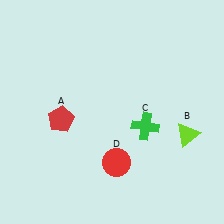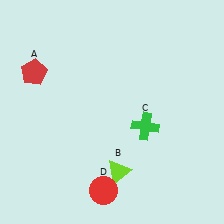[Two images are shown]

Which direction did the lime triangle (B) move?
The lime triangle (B) moved left.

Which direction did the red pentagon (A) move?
The red pentagon (A) moved up.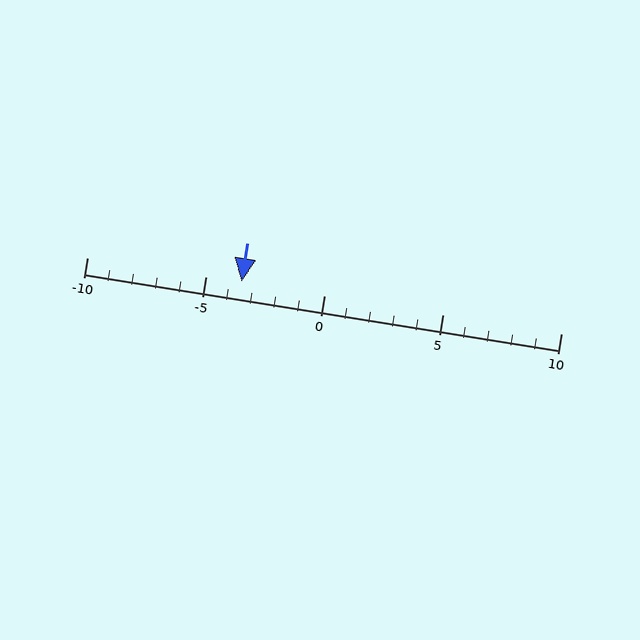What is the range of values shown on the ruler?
The ruler shows values from -10 to 10.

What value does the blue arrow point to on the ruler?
The blue arrow points to approximately -4.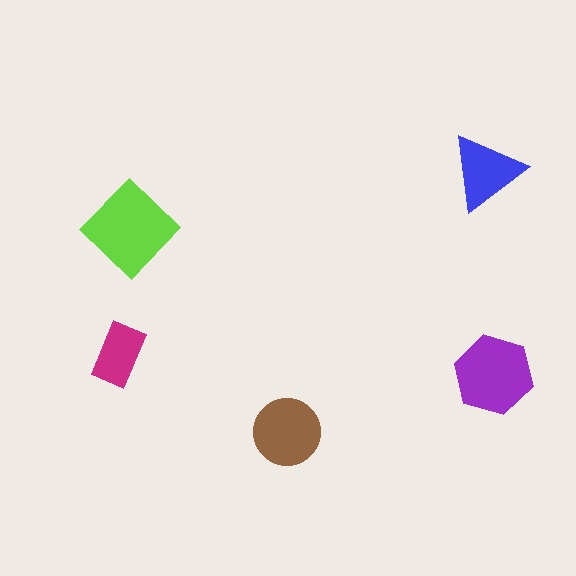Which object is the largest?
The lime diamond.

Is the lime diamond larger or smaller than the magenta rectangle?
Larger.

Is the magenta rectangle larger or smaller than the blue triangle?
Smaller.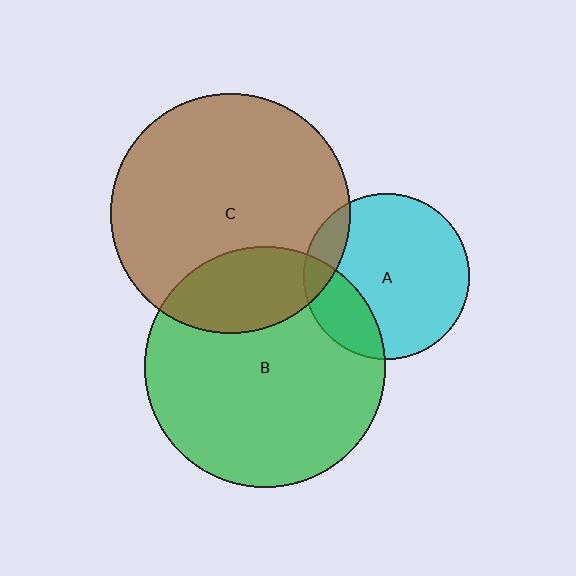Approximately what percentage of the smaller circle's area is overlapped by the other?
Approximately 25%.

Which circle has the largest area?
Circle B (green).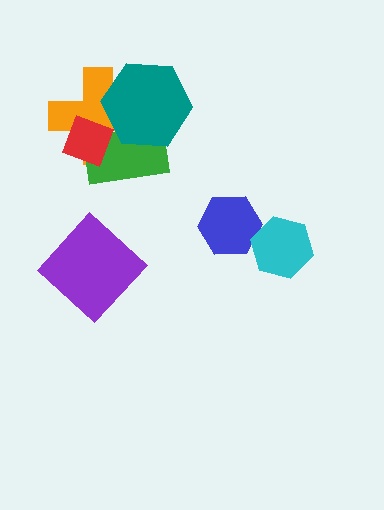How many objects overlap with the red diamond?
2 objects overlap with the red diamond.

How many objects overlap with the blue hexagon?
1 object overlaps with the blue hexagon.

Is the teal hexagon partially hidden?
No, no other shape covers it.